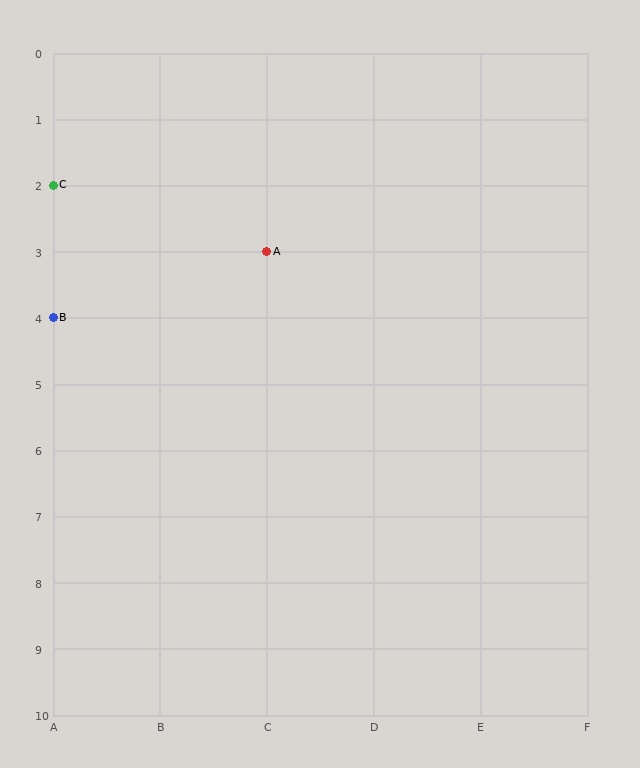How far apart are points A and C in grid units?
Points A and C are 2 columns and 1 row apart (about 2.2 grid units diagonally).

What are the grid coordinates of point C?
Point C is at grid coordinates (A, 2).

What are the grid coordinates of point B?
Point B is at grid coordinates (A, 4).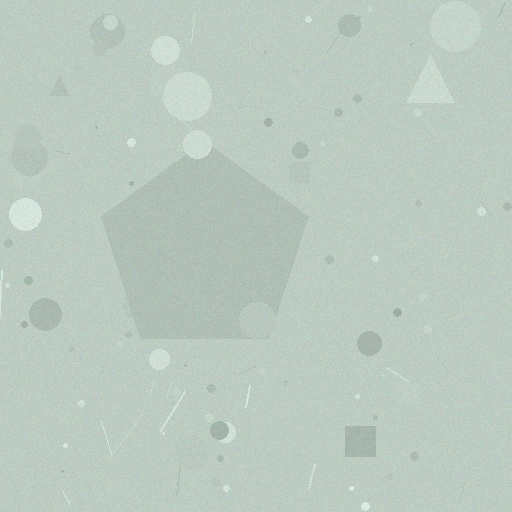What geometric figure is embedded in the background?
A pentagon is embedded in the background.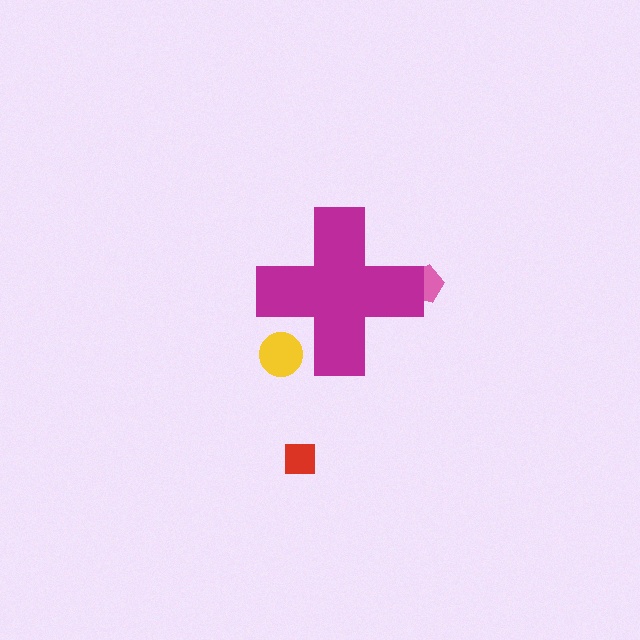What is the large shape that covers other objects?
A magenta cross.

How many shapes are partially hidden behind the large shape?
2 shapes are partially hidden.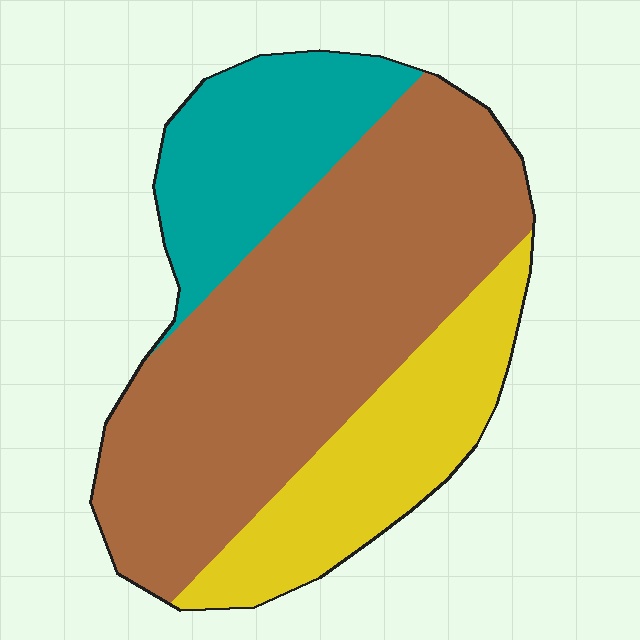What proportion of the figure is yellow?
Yellow covers around 25% of the figure.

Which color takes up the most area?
Brown, at roughly 55%.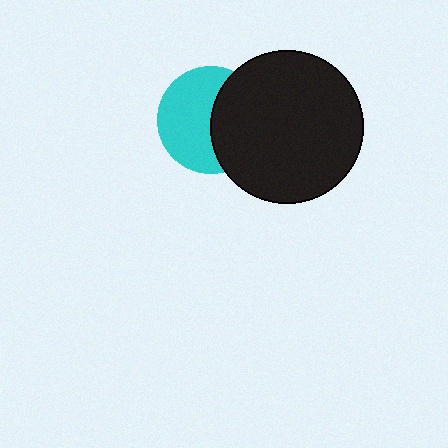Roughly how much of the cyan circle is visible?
About half of it is visible (roughly 57%).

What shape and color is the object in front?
The object in front is a black circle.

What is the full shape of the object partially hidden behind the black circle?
The partially hidden object is a cyan circle.